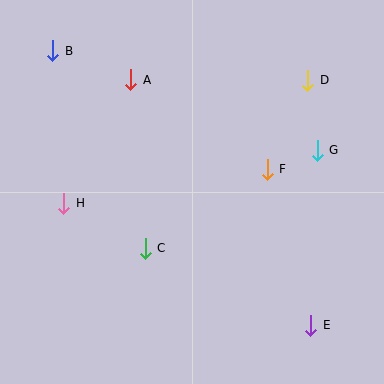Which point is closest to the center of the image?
Point C at (145, 248) is closest to the center.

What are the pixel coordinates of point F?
Point F is at (267, 169).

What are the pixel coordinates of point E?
Point E is at (311, 325).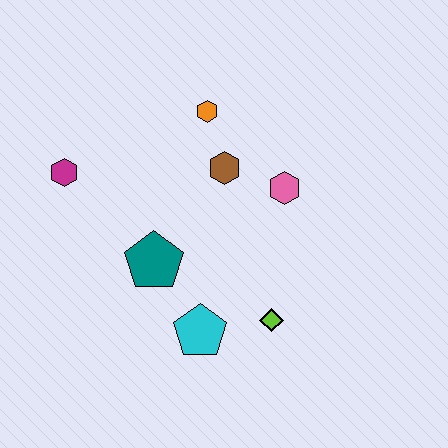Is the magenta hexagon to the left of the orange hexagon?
Yes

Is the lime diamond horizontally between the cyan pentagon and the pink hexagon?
Yes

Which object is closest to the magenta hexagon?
The teal pentagon is closest to the magenta hexagon.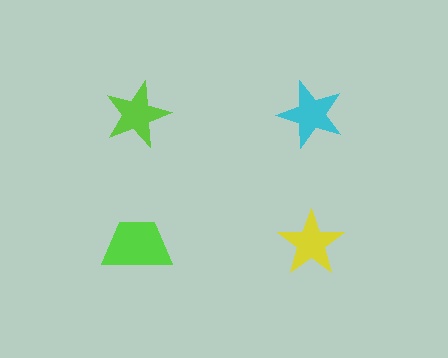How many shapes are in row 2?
2 shapes.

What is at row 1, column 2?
A cyan star.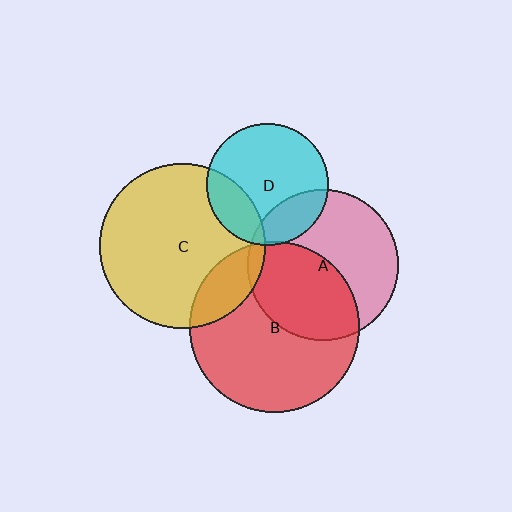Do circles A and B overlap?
Yes.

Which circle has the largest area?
Circle B (red).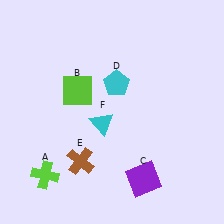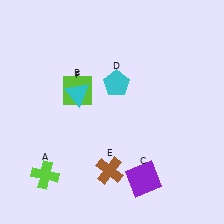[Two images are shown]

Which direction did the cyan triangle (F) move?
The cyan triangle (F) moved up.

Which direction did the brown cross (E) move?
The brown cross (E) moved right.